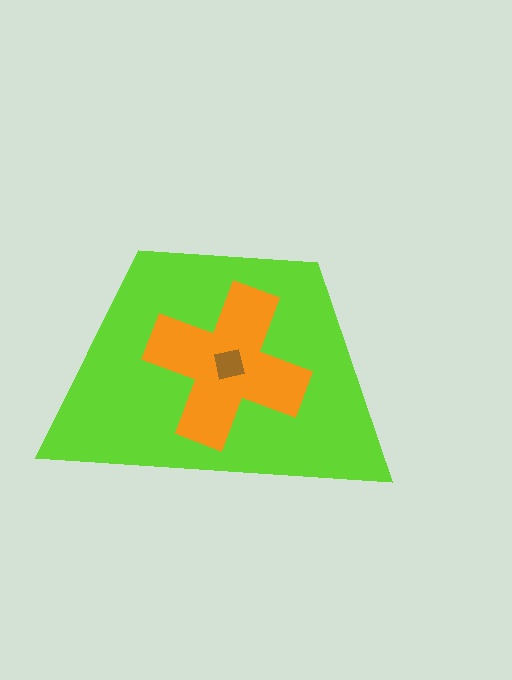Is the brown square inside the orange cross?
Yes.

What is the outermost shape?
The lime trapezoid.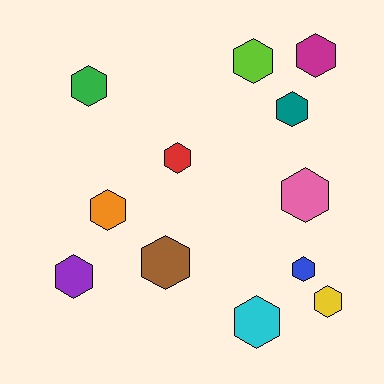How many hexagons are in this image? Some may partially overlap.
There are 12 hexagons.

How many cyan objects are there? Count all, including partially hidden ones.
There is 1 cyan object.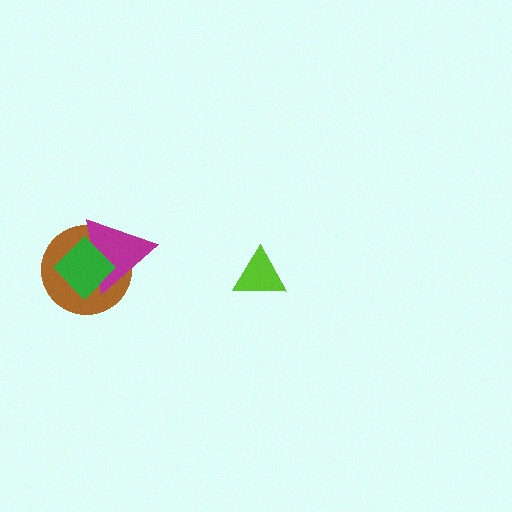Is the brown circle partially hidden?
Yes, it is partially covered by another shape.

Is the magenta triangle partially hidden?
Yes, it is partially covered by another shape.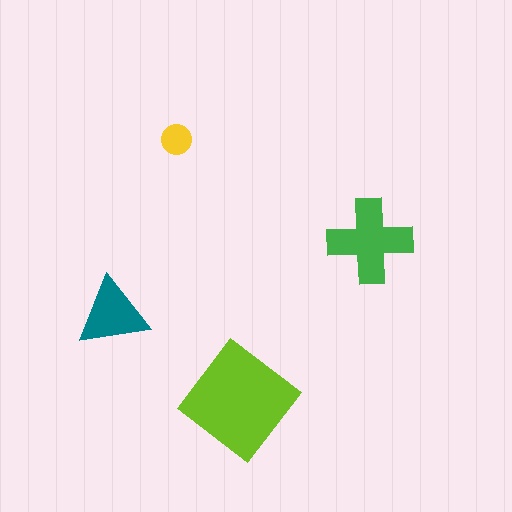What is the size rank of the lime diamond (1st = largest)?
1st.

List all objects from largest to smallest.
The lime diamond, the green cross, the teal triangle, the yellow circle.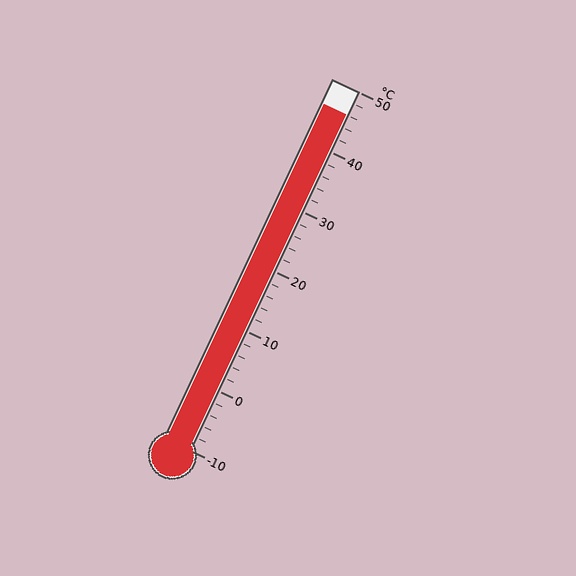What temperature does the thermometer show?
The thermometer shows approximately 46°C.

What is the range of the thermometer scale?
The thermometer scale ranges from -10°C to 50°C.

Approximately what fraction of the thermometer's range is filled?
The thermometer is filled to approximately 95% of its range.